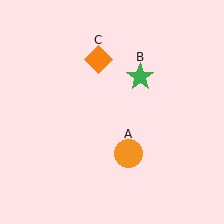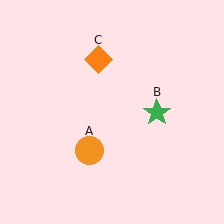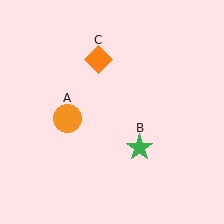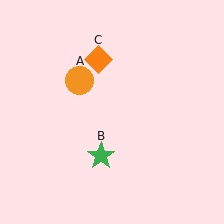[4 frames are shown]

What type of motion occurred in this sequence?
The orange circle (object A), green star (object B) rotated clockwise around the center of the scene.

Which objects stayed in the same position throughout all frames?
Orange diamond (object C) remained stationary.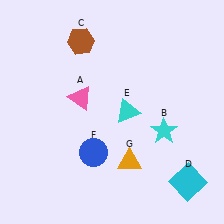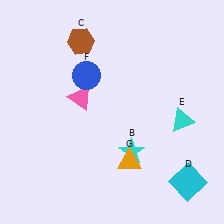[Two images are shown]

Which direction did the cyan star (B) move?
The cyan star (B) moved left.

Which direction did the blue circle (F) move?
The blue circle (F) moved up.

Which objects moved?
The objects that moved are: the cyan star (B), the cyan triangle (E), the blue circle (F).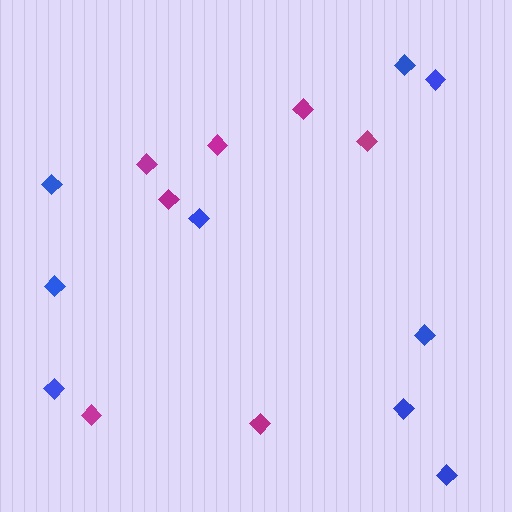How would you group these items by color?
There are 2 groups: one group of blue diamonds (9) and one group of magenta diamonds (7).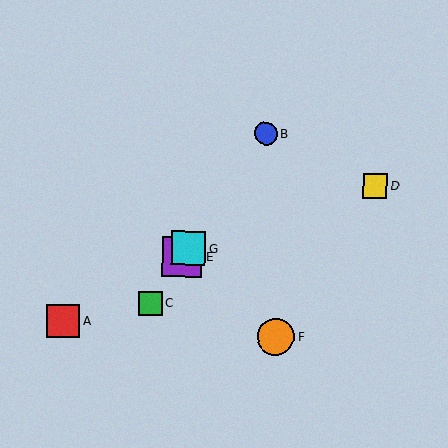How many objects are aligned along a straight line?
4 objects (B, C, E, G) are aligned along a straight line.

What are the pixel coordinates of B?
Object B is at (266, 134).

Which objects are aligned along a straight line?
Objects B, C, E, G are aligned along a straight line.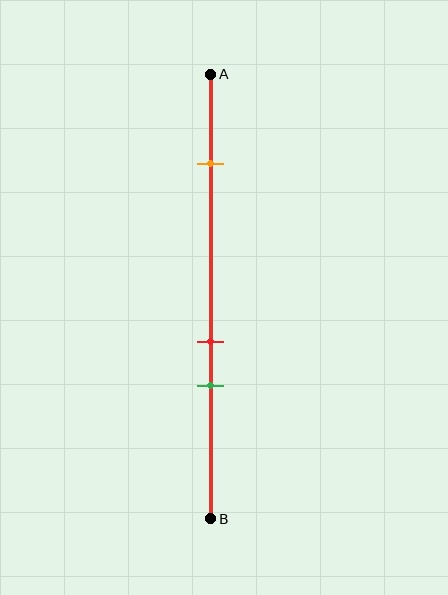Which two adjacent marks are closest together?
The red and green marks are the closest adjacent pair.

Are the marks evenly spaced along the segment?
No, the marks are not evenly spaced.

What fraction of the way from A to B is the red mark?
The red mark is approximately 60% (0.6) of the way from A to B.